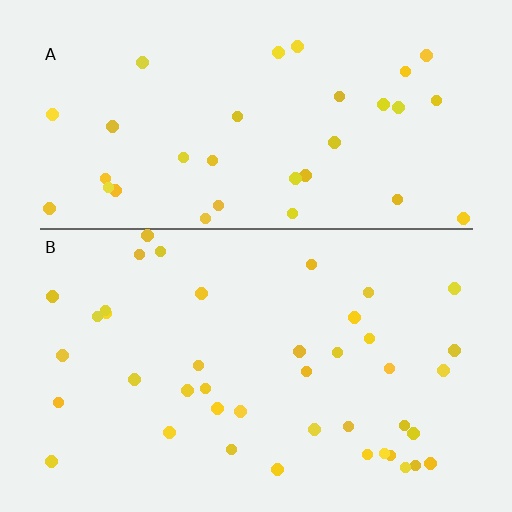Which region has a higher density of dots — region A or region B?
B (the bottom).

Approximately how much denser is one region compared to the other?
Approximately 1.2× — region B over region A.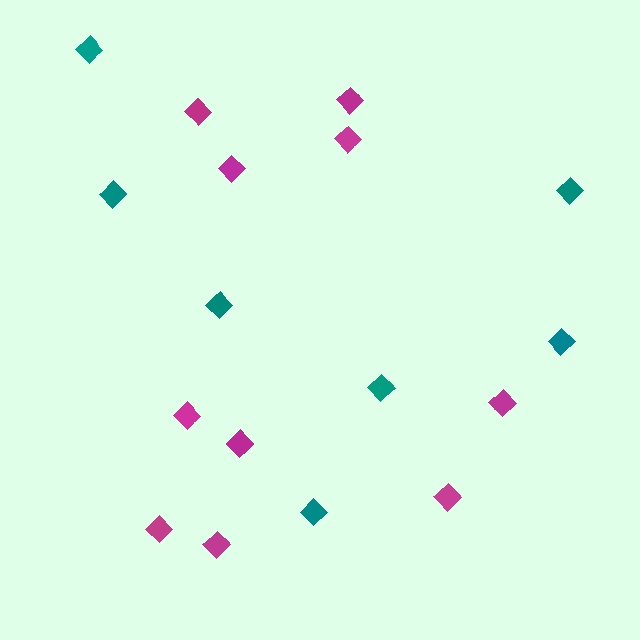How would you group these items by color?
There are 2 groups: one group of teal diamonds (7) and one group of magenta diamonds (10).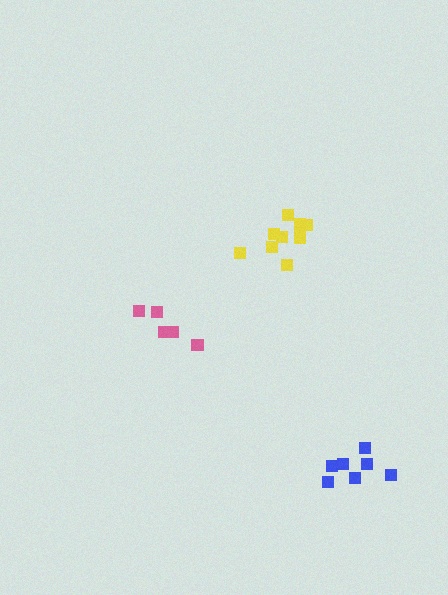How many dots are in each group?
Group 1: 10 dots, Group 2: 5 dots, Group 3: 7 dots (22 total).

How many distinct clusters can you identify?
There are 3 distinct clusters.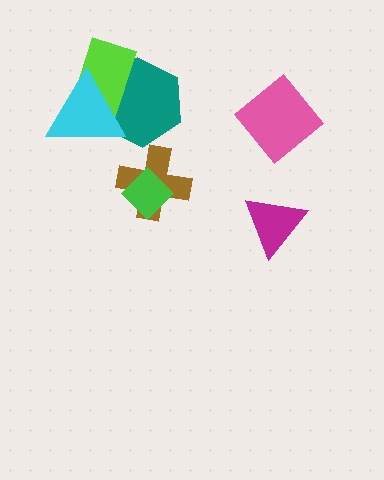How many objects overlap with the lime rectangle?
2 objects overlap with the lime rectangle.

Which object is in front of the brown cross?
The green diamond is in front of the brown cross.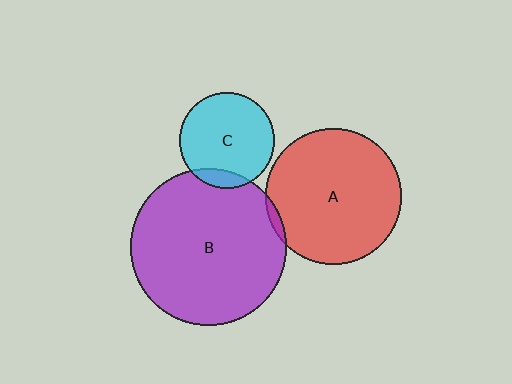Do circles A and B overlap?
Yes.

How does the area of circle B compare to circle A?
Approximately 1.3 times.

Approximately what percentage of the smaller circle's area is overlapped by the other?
Approximately 5%.